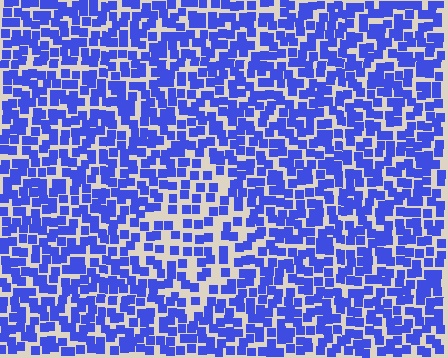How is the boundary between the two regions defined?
The boundary is defined by a change in element density (approximately 1.7x ratio). All elements are the same color, size, and shape.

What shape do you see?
I see a diamond.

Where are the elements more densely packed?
The elements are more densely packed outside the diamond boundary.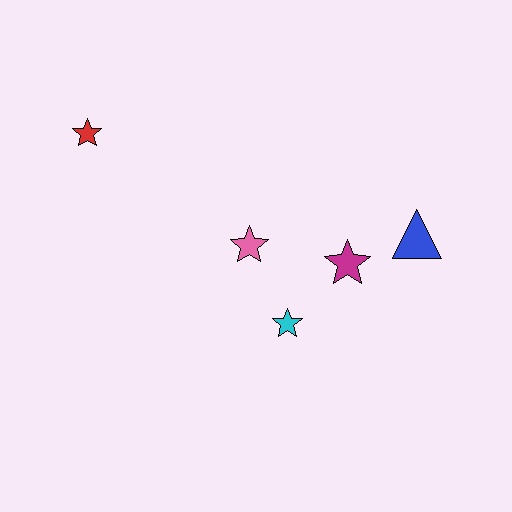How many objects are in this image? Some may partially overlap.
There are 5 objects.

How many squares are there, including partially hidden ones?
There are no squares.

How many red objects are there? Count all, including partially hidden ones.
There is 1 red object.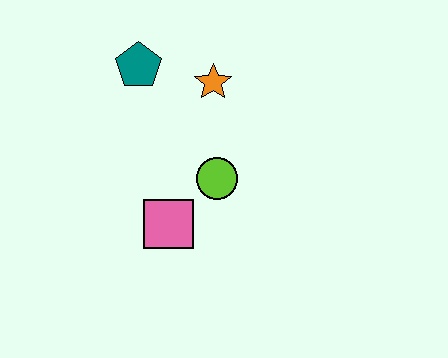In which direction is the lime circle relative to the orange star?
The lime circle is below the orange star.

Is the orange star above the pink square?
Yes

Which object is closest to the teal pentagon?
The orange star is closest to the teal pentagon.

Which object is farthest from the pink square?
The teal pentagon is farthest from the pink square.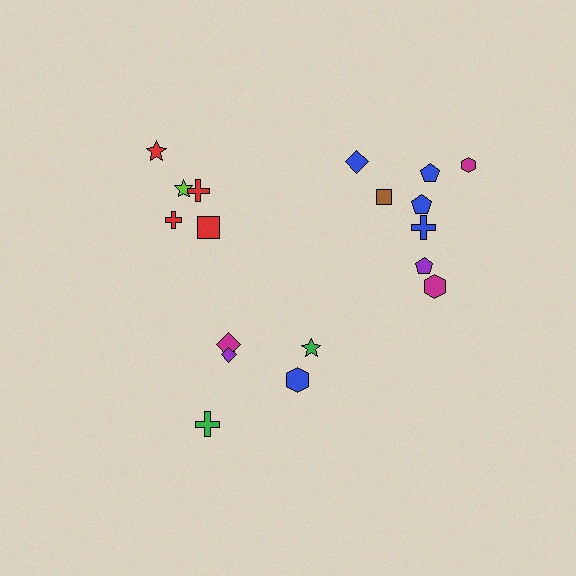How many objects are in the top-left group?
There are 5 objects.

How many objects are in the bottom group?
There are 5 objects.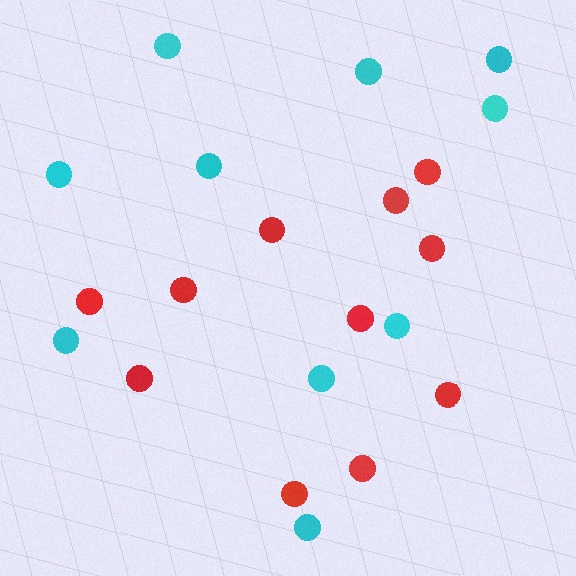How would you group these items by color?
There are 2 groups: one group of cyan circles (10) and one group of red circles (11).